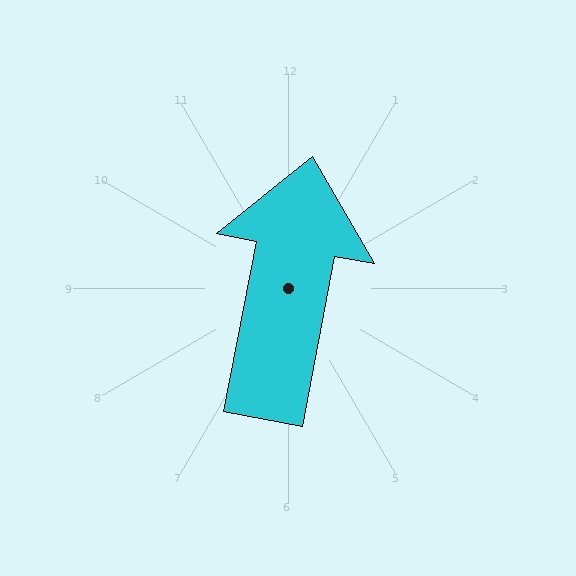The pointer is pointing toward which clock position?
Roughly 12 o'clock.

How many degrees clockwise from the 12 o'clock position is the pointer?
Approximately 11 degrees.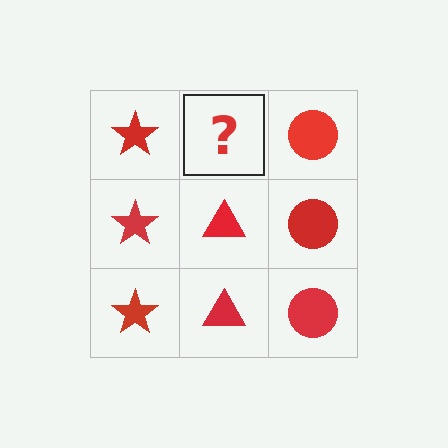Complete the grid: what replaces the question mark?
The question mark should be replaced with a red triangle.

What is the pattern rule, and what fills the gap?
The rule is that each column has a consistent shape. The gap should be filled with a red triangle.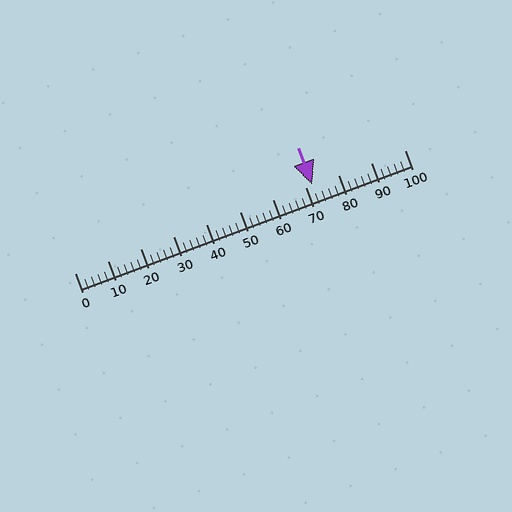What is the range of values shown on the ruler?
The ruler shows values from 0 to 100.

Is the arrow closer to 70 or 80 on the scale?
The arrow is closer to 70.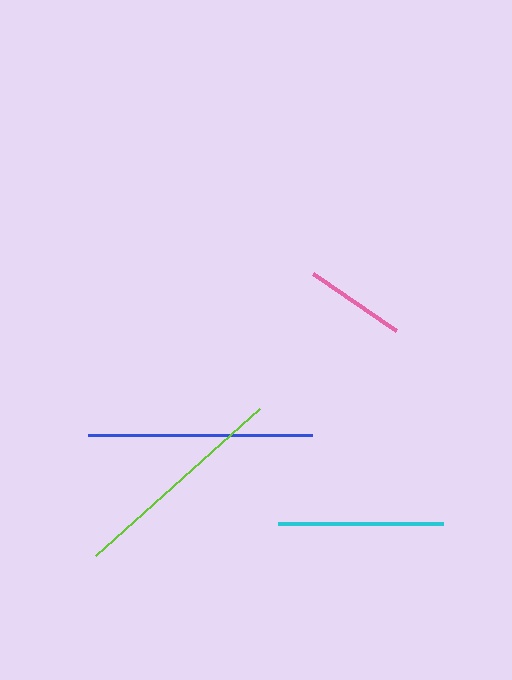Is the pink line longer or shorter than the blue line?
The blue line is longer than the pink line.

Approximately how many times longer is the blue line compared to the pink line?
The blue line is approximately 2.2 times the length of the pink line.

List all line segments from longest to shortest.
From longest to shortest: blue, lime, cyan, pink.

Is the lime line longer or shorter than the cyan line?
The lime line is longer than the cyan line.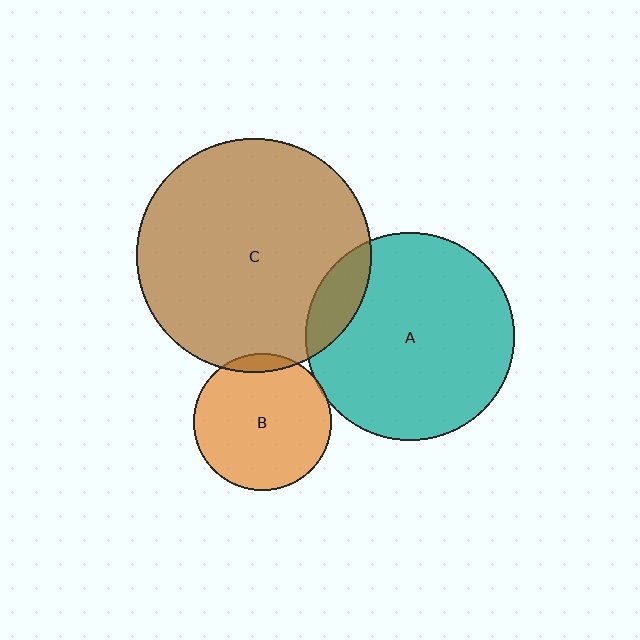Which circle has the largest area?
Circle C (brown).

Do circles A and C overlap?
Yes.